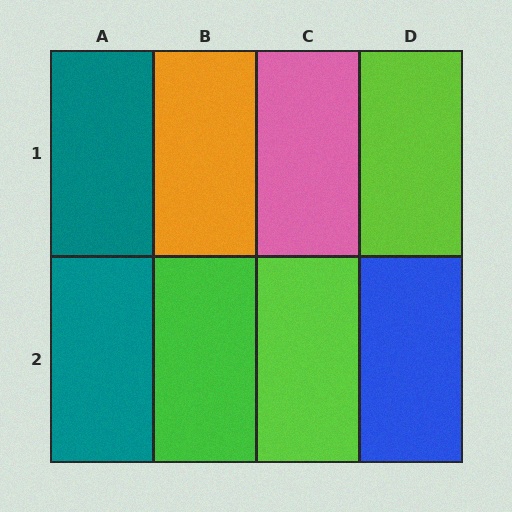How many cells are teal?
2 cells are teal.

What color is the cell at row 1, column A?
Teal.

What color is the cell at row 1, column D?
Lime.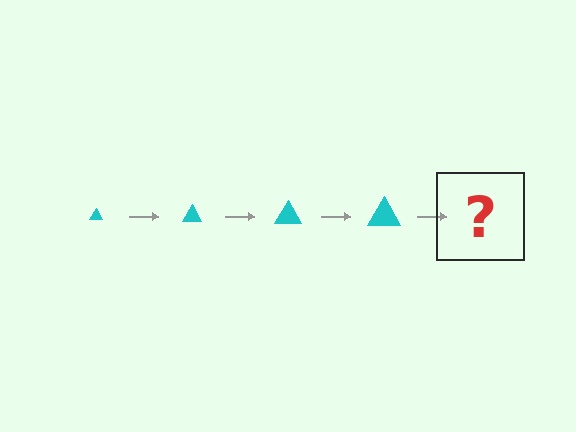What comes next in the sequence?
The next element should be a cyan triangle, larger than the previous one.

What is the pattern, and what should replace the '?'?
The pattern is that the triangle gets progressively larger each step. The '?' should be a cyan triangle, larger than the previous one.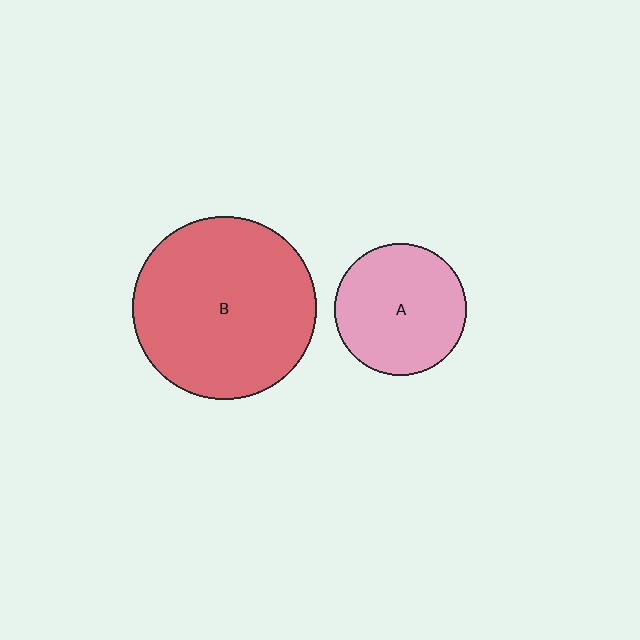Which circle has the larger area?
Circle B (red).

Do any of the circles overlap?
No, none of the circles overlap.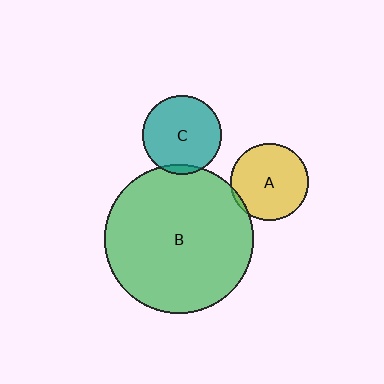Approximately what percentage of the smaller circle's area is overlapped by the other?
Approximately 5%.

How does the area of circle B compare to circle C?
Approximately 3.5 times.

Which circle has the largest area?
Circle B (green).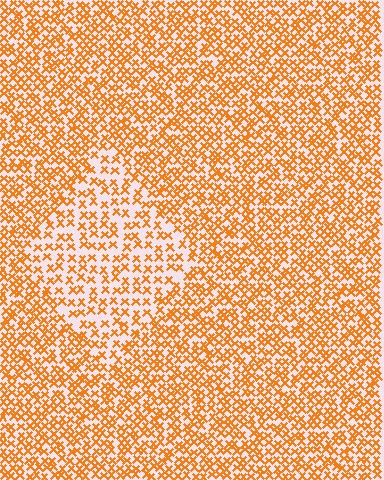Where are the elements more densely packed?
The elements are more densely packed outside the diamond boundary.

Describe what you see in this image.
The image contains small orange elements arranged at two different densities. A diamond-shaped region is visible where the elements are less densely packed than the surrounding area.